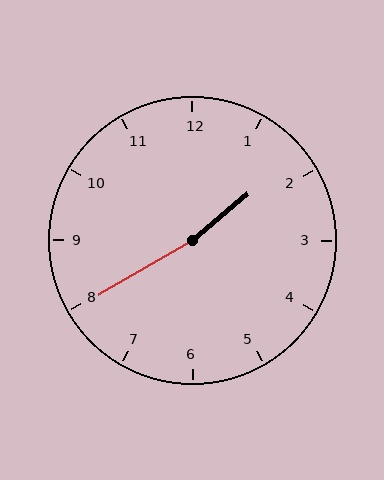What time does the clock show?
1:40.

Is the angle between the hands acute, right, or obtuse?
It is obtuse.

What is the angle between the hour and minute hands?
Approximately 170 degrees.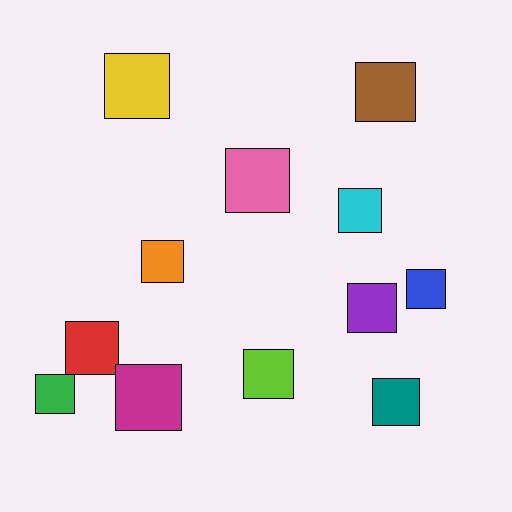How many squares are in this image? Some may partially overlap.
There are 12 squares.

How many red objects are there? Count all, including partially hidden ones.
There is 1 red object.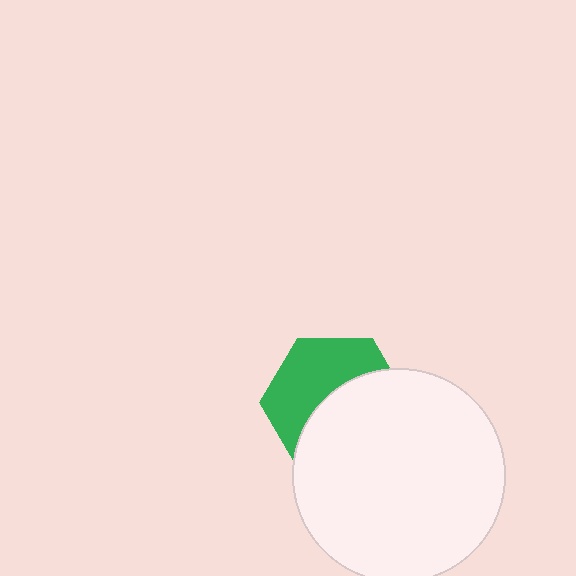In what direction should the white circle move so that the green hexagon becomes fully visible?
The white circle should move down. That is the shortest direction to clear the overlap and leave the green hexagon fully visible.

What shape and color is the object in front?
The object in front is a white circle.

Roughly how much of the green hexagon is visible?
About half of it is visible (roughly 48%).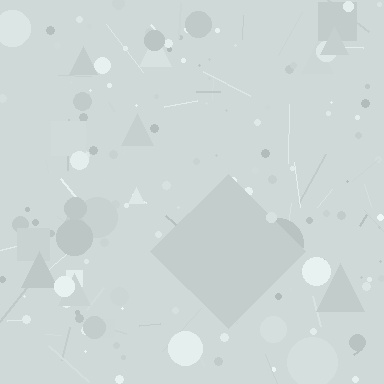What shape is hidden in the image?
A diamond is hidden in the image.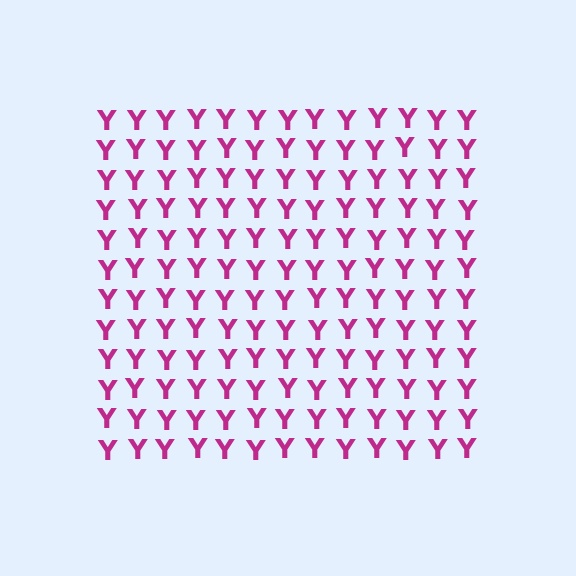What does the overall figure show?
The overall figure shows a square.